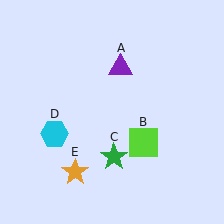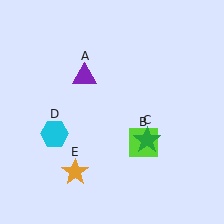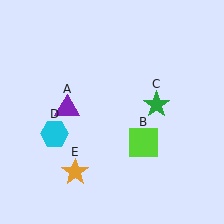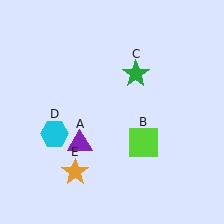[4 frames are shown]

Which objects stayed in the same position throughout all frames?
Lime square (object B) and cyan hexagon (object D) and orange star (object E) remained stationary.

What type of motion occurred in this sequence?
The purple triangle (object A), green star (object C) rotated counterclockwise around the center of the scene.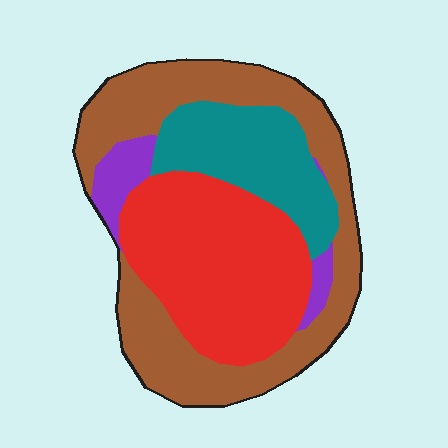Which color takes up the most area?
Brown, at roughly 40%.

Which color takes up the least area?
Purple, at roughly 5%.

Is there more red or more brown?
Brown.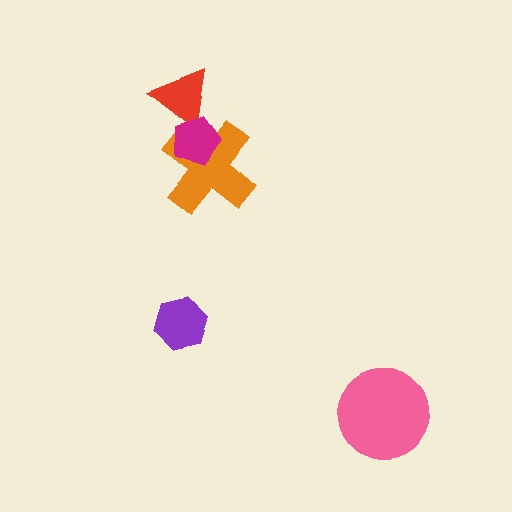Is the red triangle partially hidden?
Yes, it is partially covered by another shape.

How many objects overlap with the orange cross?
2 objects overlap with the orange cross.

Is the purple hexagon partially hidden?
No, no other shape covers it.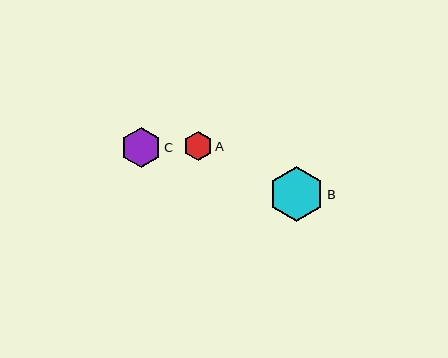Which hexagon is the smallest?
Hexagon A is the smallest with a size of approximately 29 pixels.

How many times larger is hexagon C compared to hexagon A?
Hexagon C is approximately 1.4 times the size of hexagon A.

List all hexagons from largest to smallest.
From largest to smallest: B, C, A.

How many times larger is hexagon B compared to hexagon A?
Hexagon B is approximately 1.9 times the size of hexagon A.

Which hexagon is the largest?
Hexagon B is the largest with a size of approximately 56 pixels.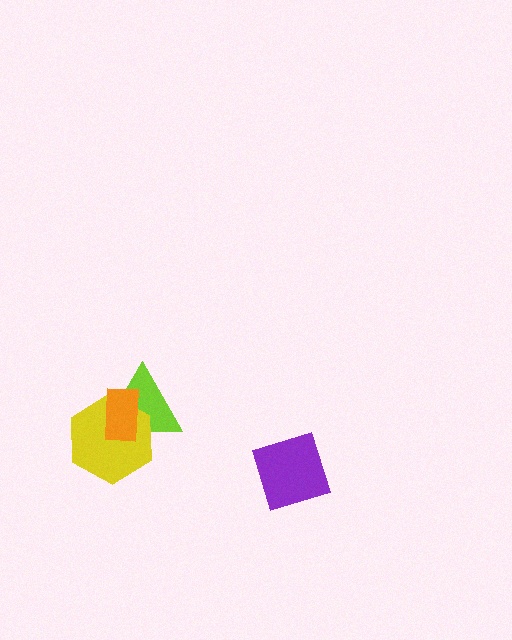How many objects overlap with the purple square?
0 objects overlap with the purple square.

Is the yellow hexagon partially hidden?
Yes, it is partially covered by another shape.